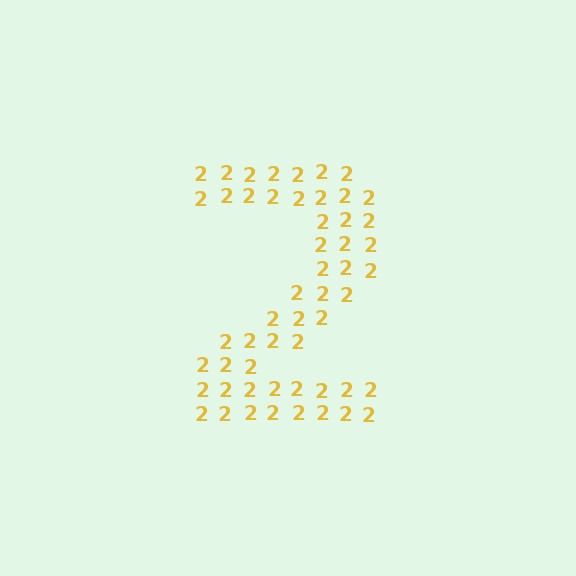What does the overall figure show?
The overall figure shows the digit 2.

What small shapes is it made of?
It is made of small digit 2's.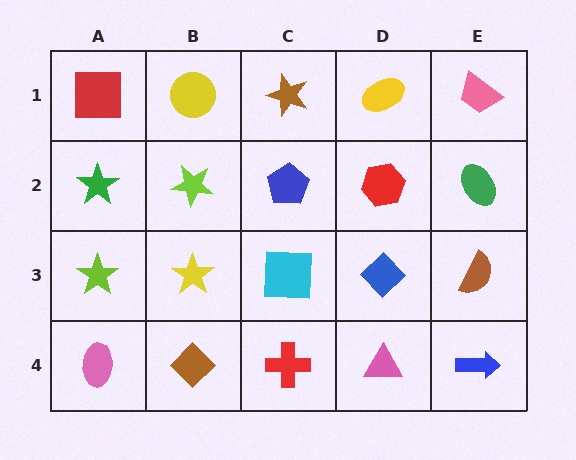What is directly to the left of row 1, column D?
A brown star.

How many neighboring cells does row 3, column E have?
3.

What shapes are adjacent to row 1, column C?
A blue pentagon (row 2, column C), a yellow circle (row 1, column B), a yellow ellipse (row 1, column D).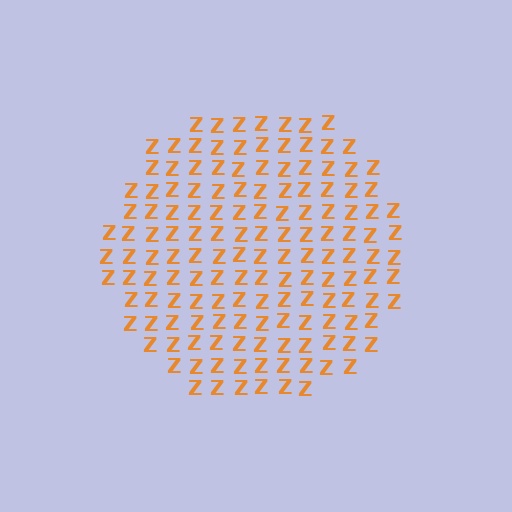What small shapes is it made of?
It is made of small letter Z's.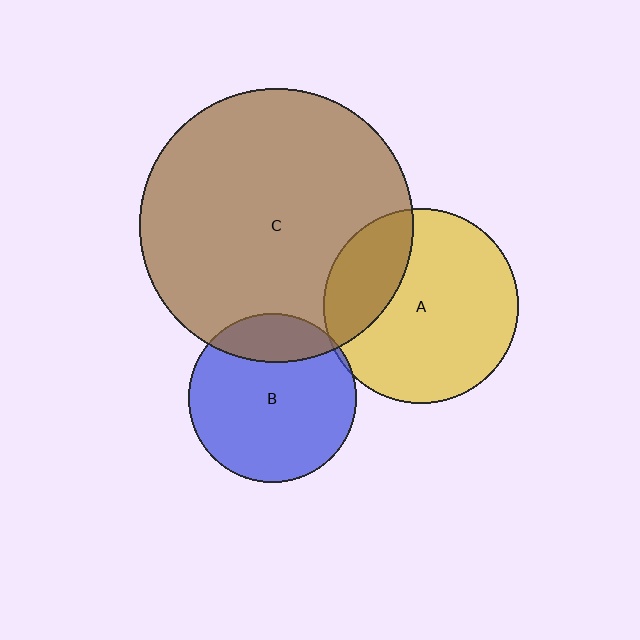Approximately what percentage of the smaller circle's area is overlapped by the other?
Approximately 5%.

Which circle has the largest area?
Circle C (brown).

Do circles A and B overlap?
Yes.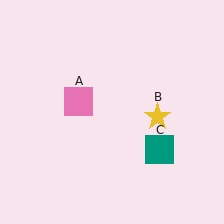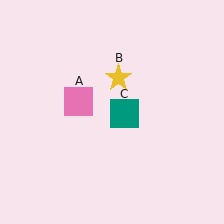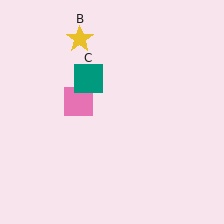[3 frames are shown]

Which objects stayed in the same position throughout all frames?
Pink square (object A) remained stationary.